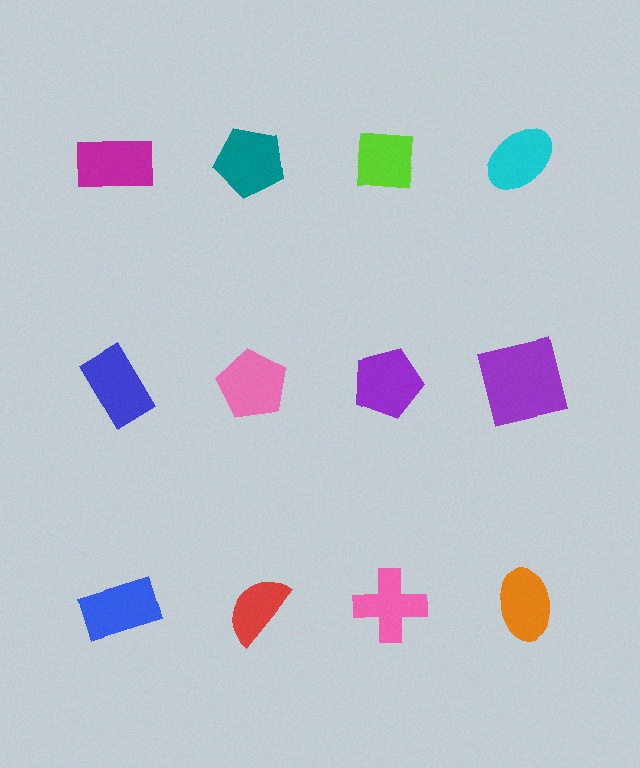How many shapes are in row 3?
4 shapes.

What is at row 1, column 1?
A magenta rectangle.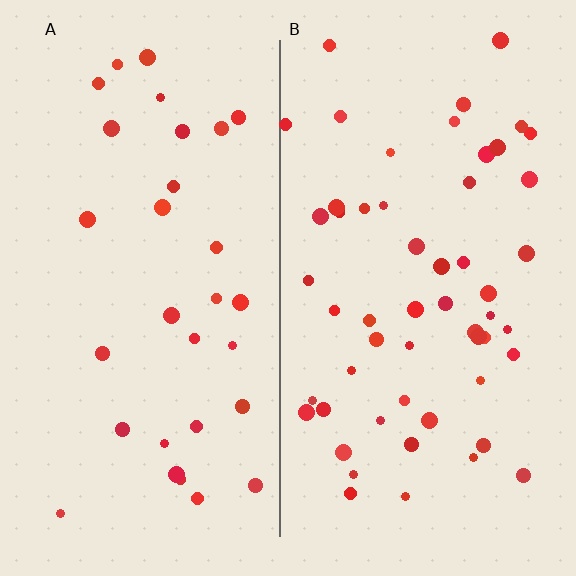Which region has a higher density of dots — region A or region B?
B (the right).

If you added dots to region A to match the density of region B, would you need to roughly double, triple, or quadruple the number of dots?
Approximately double.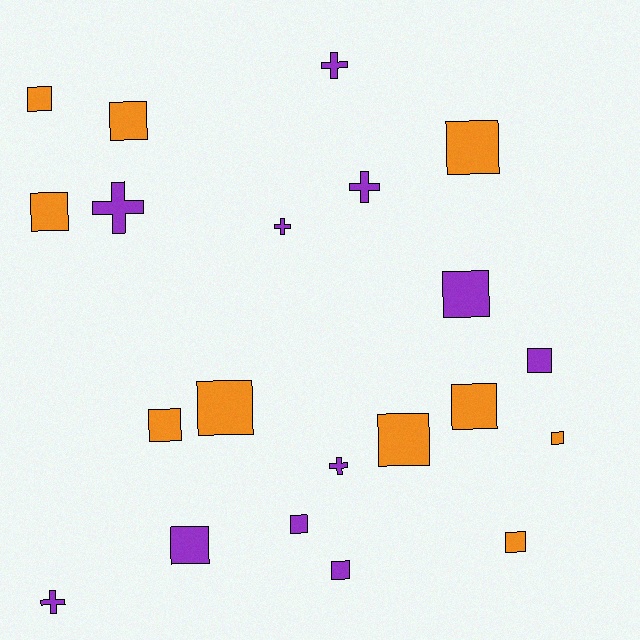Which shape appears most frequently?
Square, with 15 objects.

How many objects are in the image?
There are 21 objects.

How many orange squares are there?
There are 10 orange squares.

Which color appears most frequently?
Purple, with 11 objects.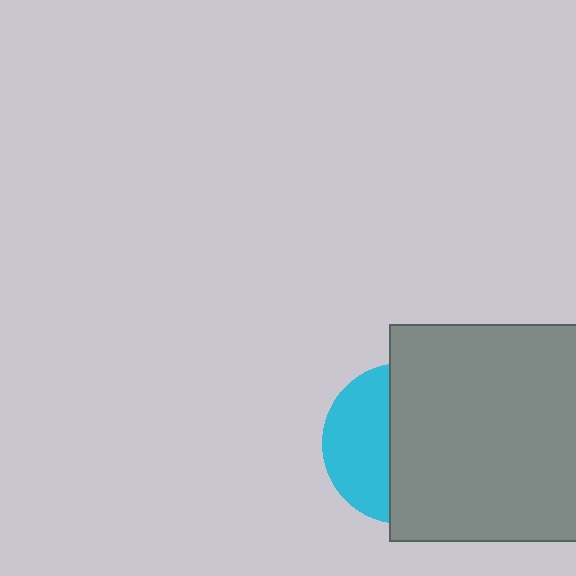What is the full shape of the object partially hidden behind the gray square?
The partially hidden object is a cyan circle.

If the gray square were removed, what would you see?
You would see the complete cyan circle.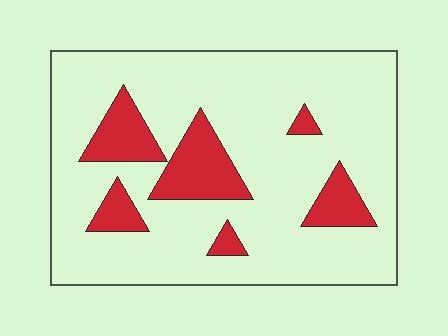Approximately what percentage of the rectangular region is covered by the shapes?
Approximately 20%.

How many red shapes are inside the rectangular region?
6.